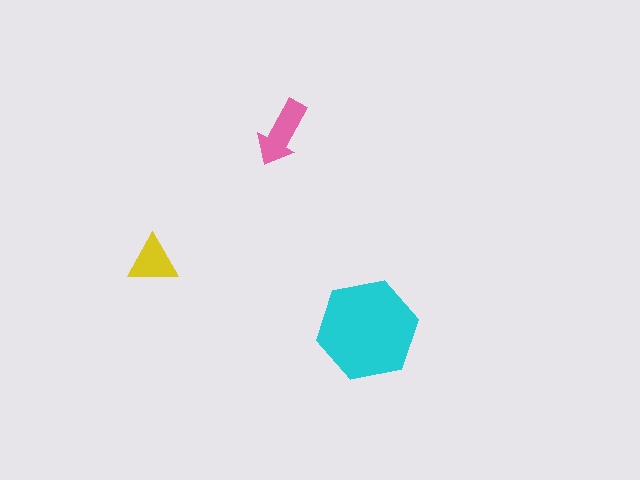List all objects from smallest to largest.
The yellow triangle, the pink arrow, the cyan hexagon.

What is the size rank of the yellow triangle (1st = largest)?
3rd.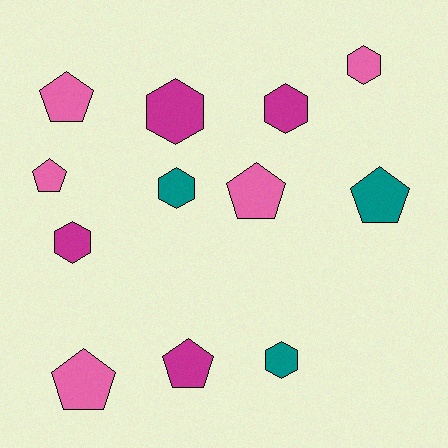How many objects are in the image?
There are 12 objects.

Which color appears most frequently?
Pink, with 5 objects.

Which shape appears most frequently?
Hexagon, with 6 objects.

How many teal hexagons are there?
There are 2 teal hexagons.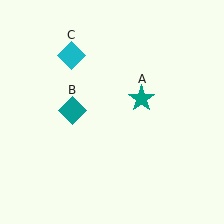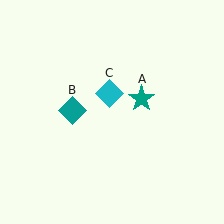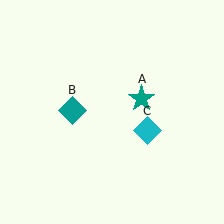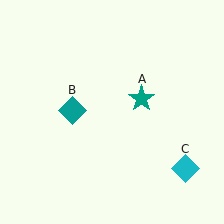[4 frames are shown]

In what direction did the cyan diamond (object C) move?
The cyan diamond (object C) moved down and to the right.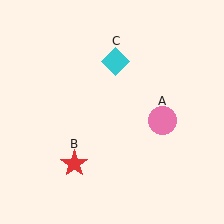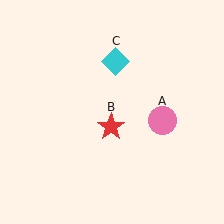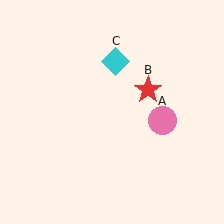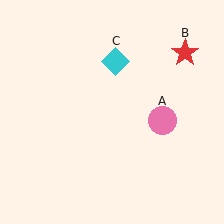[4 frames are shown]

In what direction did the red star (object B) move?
The red star (object B) moved up and to the right.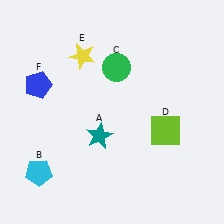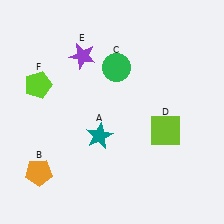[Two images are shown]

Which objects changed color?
B changed from cyan to orange. E changed from yellow to purple. F changed from blue to lime.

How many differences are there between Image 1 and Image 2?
There are 3 differences between the two images.